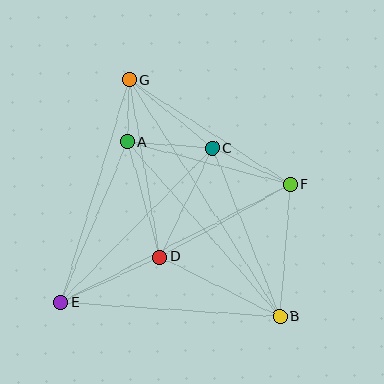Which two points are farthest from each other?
Points B and G are farthest from each other.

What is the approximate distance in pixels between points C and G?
The distance between C and G is approximately 108 pixels.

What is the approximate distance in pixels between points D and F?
The distance between D and F is approximately 149 pixels.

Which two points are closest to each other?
Points A and G are closest to each other.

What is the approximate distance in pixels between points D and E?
The distance between D and E is approximately 109 pixels.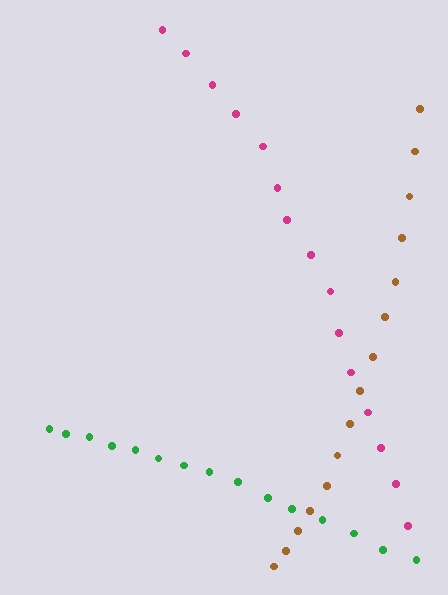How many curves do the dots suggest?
There are 3 distinct paths.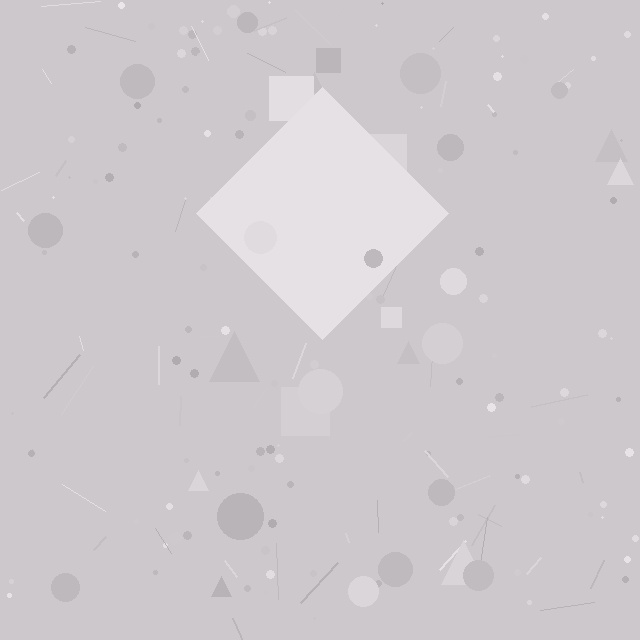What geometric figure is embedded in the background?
A diamond is embedded in the background.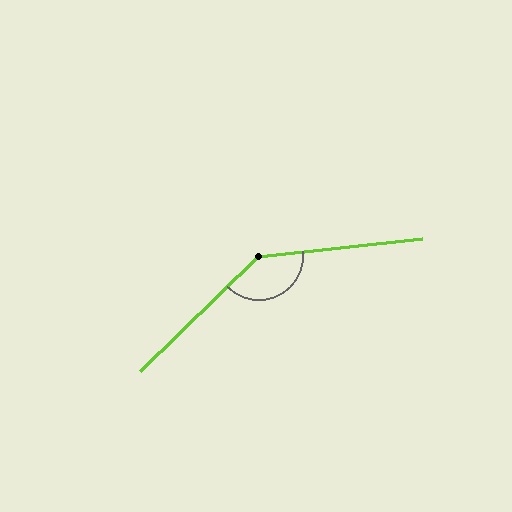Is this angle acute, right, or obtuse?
It is obtuse.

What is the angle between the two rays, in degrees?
Approximately 142 degrees.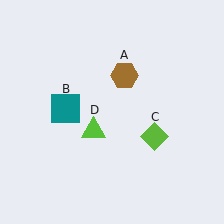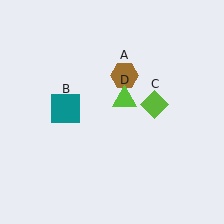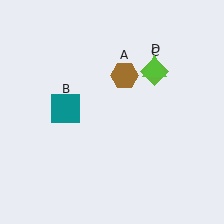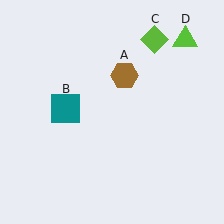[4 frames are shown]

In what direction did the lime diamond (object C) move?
The lime diamond (object C) moved up.